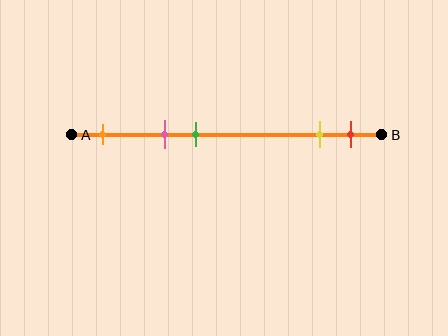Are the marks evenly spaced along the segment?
No, the marks are not evenly spaced.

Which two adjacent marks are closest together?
The yellow and red marks are the closest adjacent pair.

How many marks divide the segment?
There are 5 marks dividing the segment.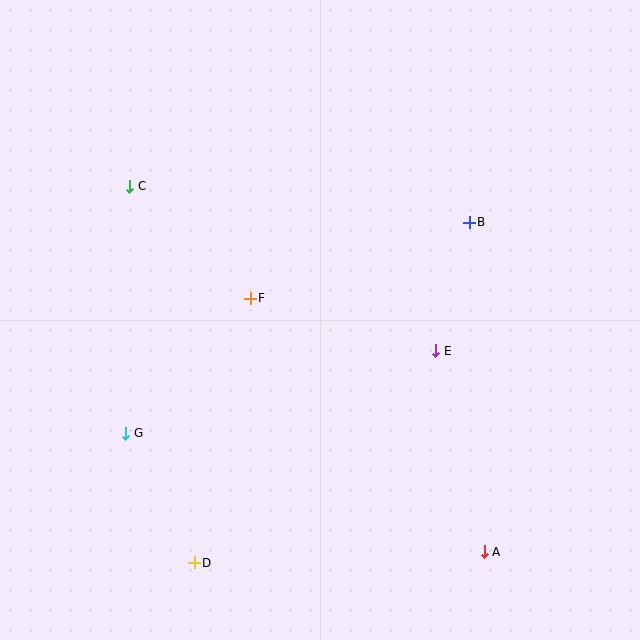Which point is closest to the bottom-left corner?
Point D is closest to the bottom-left corner.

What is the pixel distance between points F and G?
The distance between F and G is 184 pixels.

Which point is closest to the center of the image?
Point F at (250, 298) is closest to the center.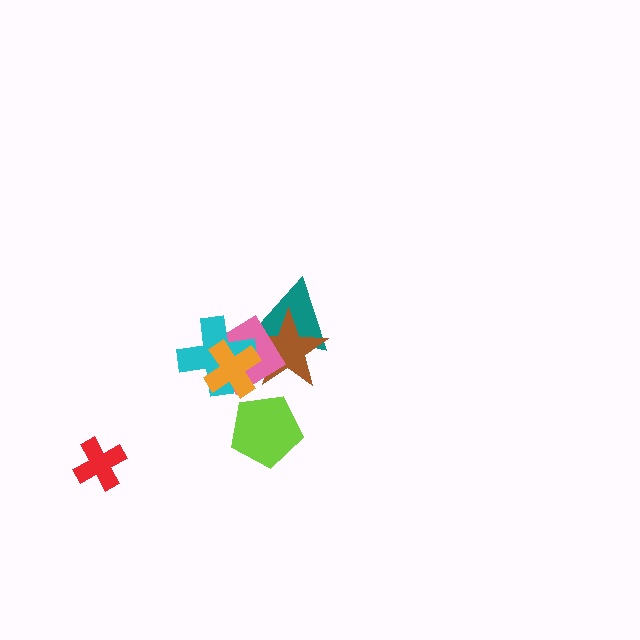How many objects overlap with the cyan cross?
3 objects overlap with the cyan cross.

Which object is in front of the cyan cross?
The orange cross is in front of the cyan cross.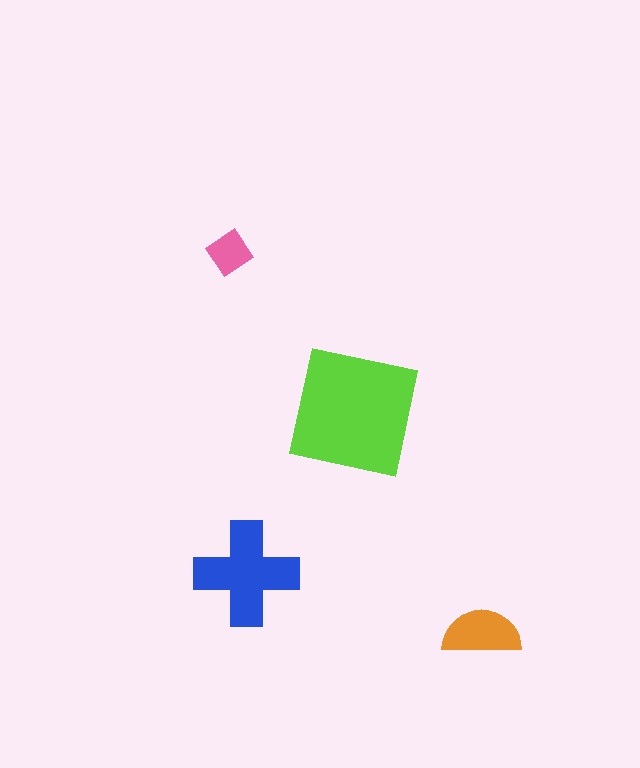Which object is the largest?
The lime square.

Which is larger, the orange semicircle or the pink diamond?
The orange semicircle.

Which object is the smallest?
The pink diamond.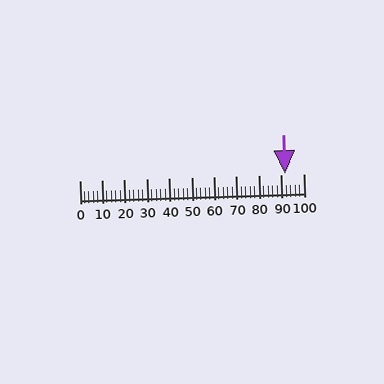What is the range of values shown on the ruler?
The ruler shows values from 0 to 100.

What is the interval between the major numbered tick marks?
The major tick marks are spaced 10 units apart.